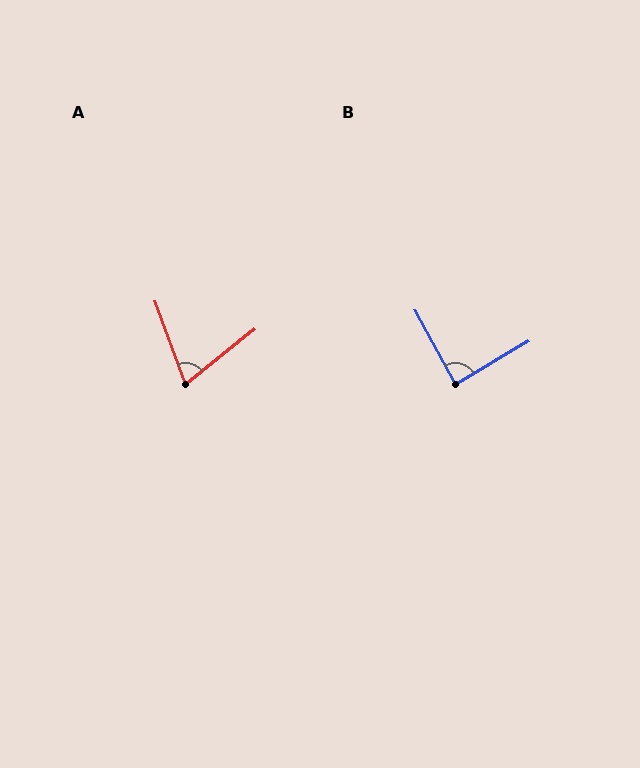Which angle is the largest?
B, at approximately 88 degrees.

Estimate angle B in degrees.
Approximately 88 degrees.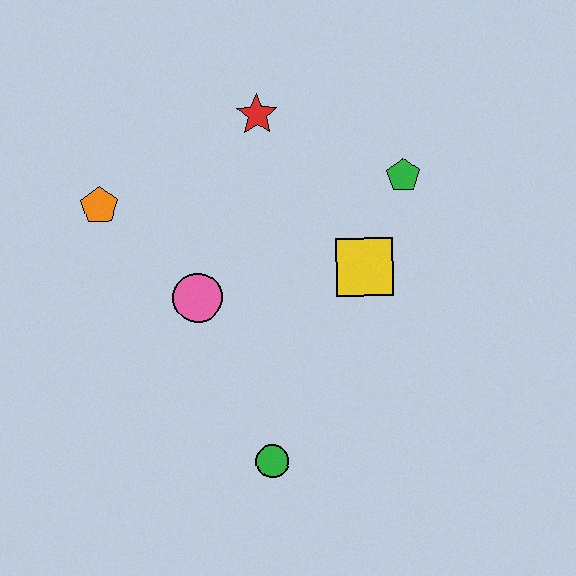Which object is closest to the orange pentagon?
The pink circle is closest to the orange pentagon.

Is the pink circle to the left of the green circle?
Yes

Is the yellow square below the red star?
Yes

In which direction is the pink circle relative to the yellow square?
The pink circle is to the left of the yellow square.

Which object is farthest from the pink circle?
The green pentagon is farthest from the pink circle.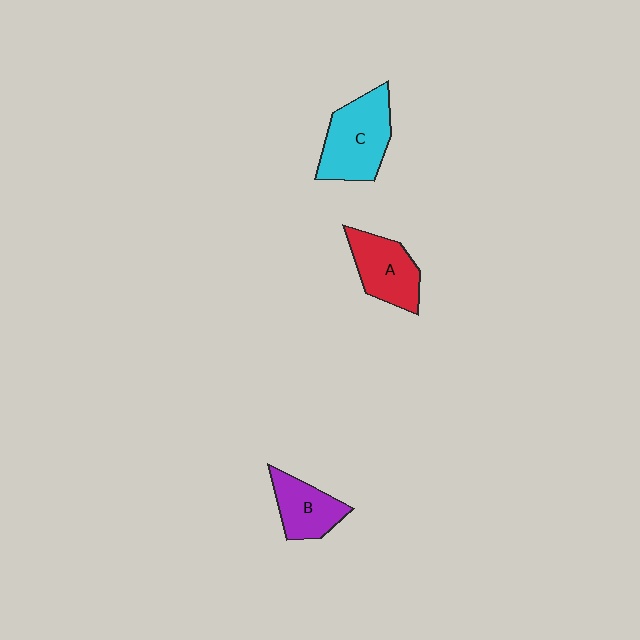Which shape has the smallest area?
Shape B (purple).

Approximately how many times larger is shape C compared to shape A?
Approximately 1.3 times.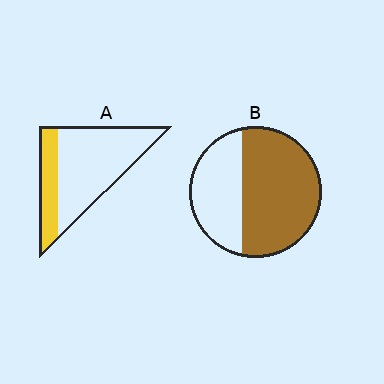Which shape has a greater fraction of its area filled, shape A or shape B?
Shape B.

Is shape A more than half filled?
No.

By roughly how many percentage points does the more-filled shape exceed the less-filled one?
By roughly 35 percentage points (B over A).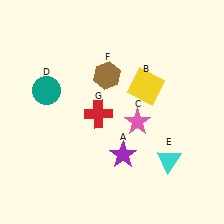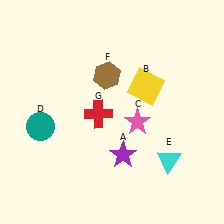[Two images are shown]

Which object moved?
The teal circle (D) moved down.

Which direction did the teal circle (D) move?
The teal circle (D) moved down.